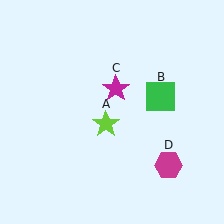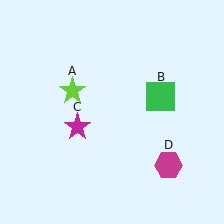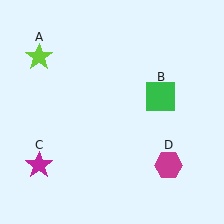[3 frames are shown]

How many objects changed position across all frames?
2 objects changed position: lime star (object A), magenta star (object C).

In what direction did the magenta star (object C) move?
The magenta star (object C) moved down and to the left.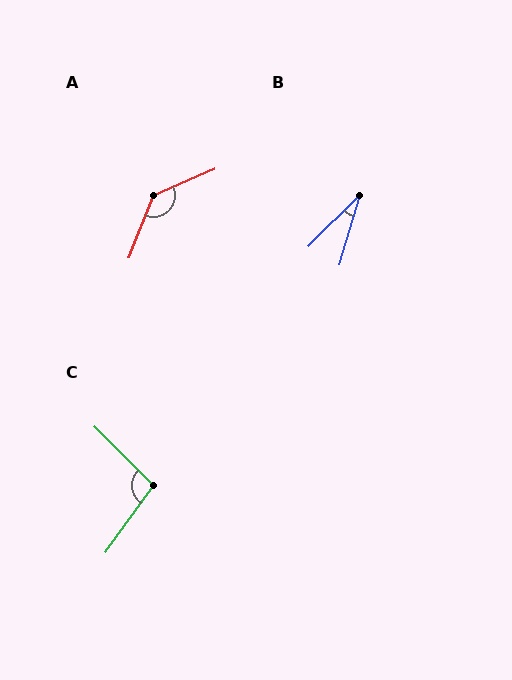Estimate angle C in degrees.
Approximately 99 degrees.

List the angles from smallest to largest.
B (28°), C (99°), A (134°).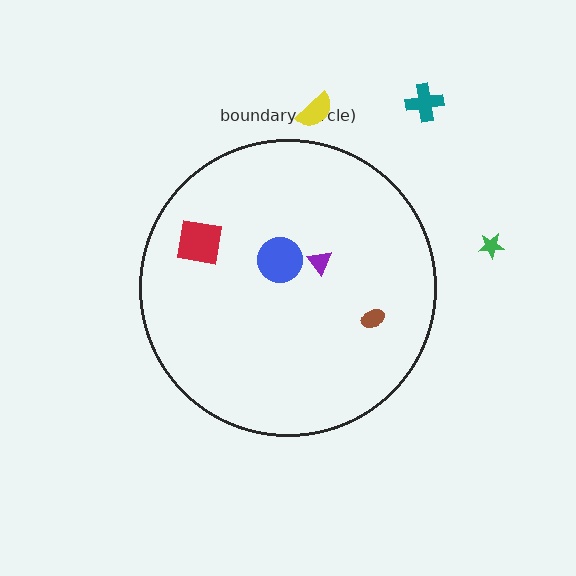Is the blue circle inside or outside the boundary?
Inside.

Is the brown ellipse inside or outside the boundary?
Inside.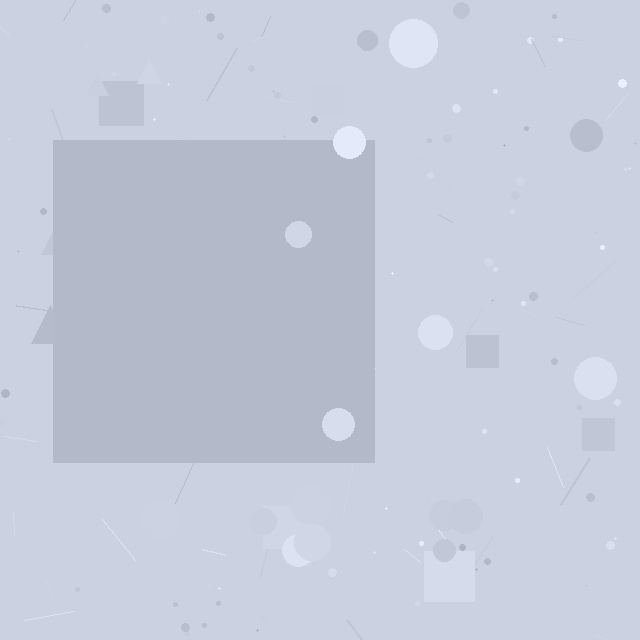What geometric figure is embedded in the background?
A square is embedded in the background.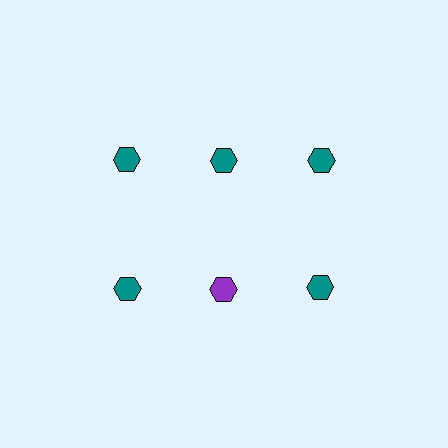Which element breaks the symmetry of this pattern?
The purple hexagon in the second row, second from left column breaks the symmetry. All other shapes are teal hexagons.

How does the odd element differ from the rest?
It has a different color: purple instead of teal.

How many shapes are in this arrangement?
There are 6 shapes arranged in a grid pattern.